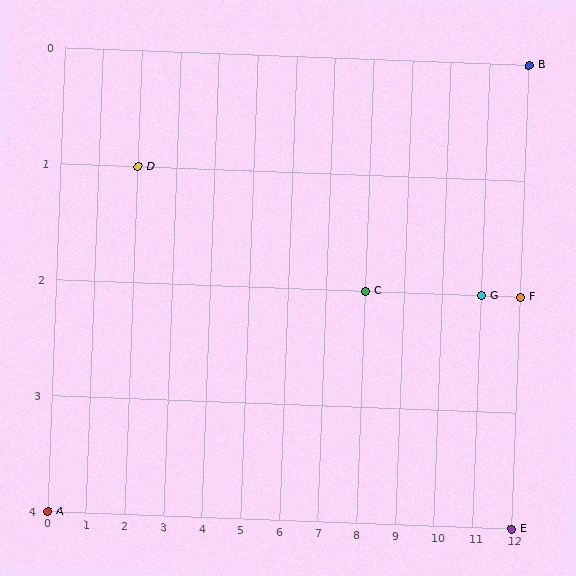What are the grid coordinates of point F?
Point F is at grid coordinates (12, 2).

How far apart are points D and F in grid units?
Points D and F are 10 columns and 1 row apart (about 10.0 grid units diagonally).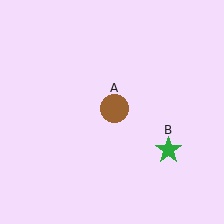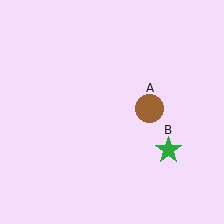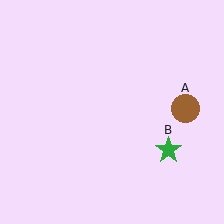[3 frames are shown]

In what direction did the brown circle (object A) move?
The brown circle (object A) moved right.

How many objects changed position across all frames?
1 object changed position: brown circle (object A).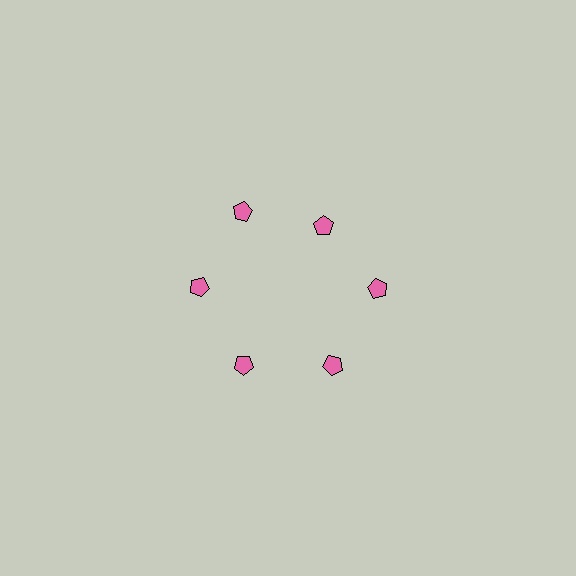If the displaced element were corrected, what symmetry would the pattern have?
It would have 6-fold rotational symmetry — the pattern would map onto itself every 60 degrees.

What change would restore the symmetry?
The symmetry would be restored by moving it outward, back onto the ring so that all 6 pentagons sit at equal angles and equal distance from the center.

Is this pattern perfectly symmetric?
No. The 6 pink pentagons are arranged in a ring, but one element near the 1 o'clock position is pulled inward toward the center, breaking the 6-fold rotational symmetry.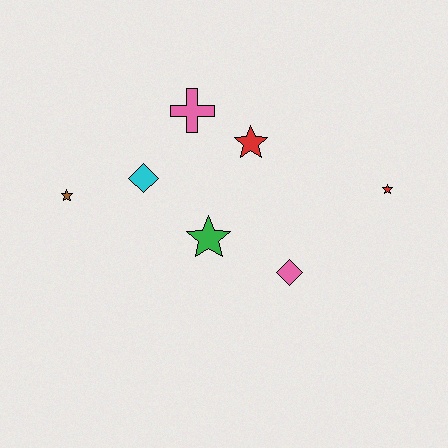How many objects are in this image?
There are 7 objects.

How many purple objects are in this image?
There are no purple objects.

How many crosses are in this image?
There is 1 cross.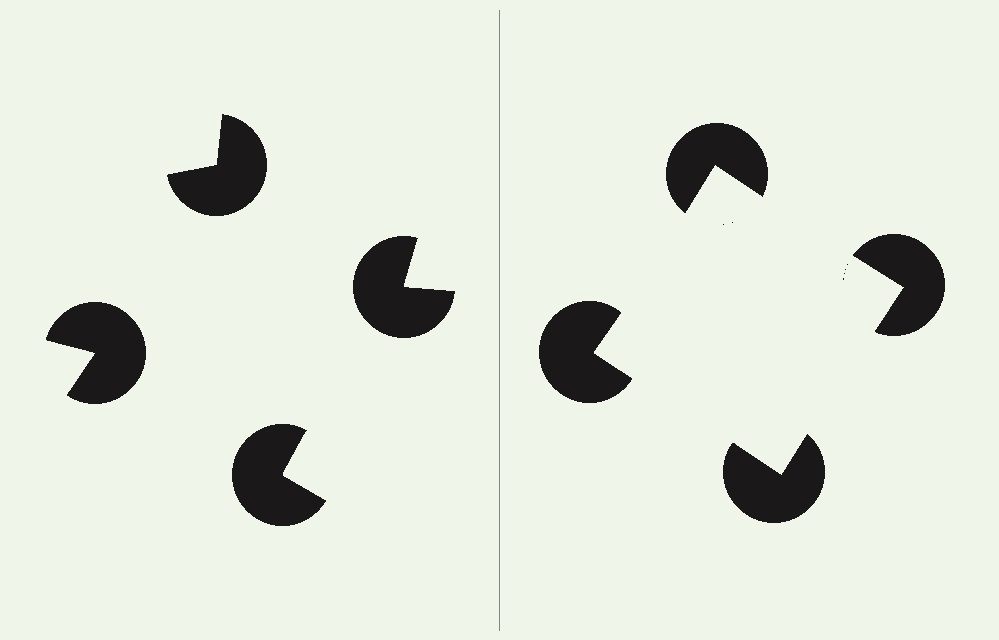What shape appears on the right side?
An illusory square.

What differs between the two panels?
The pac-man discs are positioned identically on both sides; only the wedge orientations differ. On the right they align to a square; on the left they are misaligned.